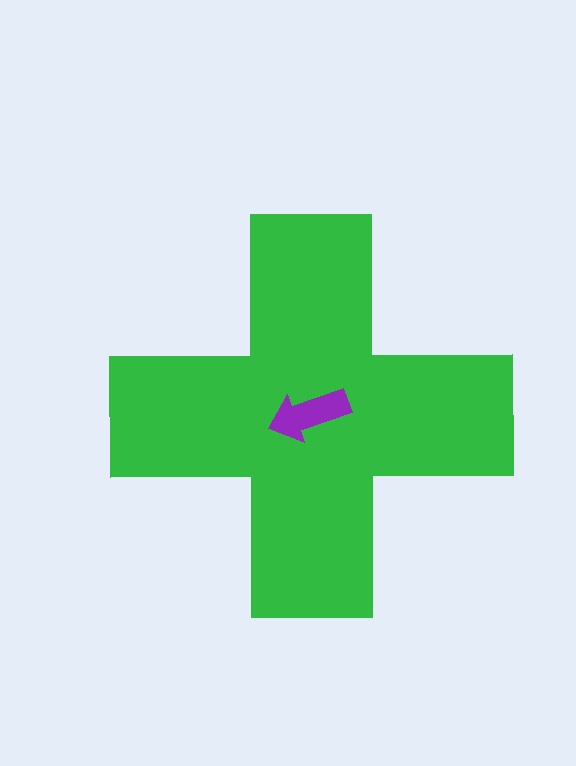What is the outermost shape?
The green cross.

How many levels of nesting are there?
2.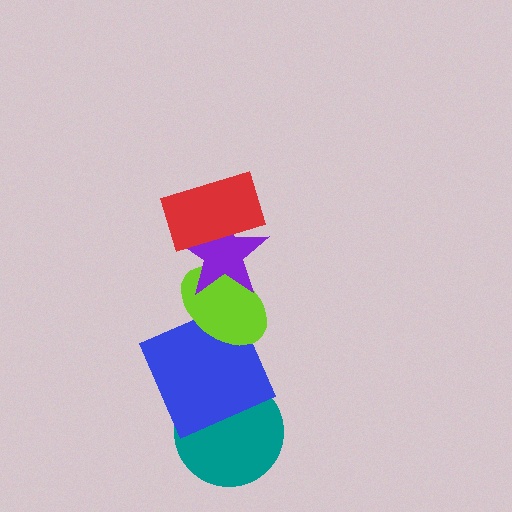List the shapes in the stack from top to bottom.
From top to bottom: the red rectangle, the purple star, the lime ellipse, the blue square, the teal circle.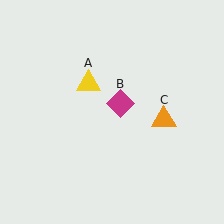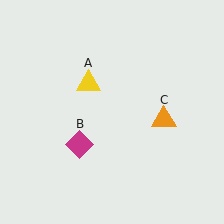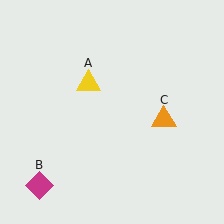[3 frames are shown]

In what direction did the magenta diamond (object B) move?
The magenta diamond (object B) moved down and to the left.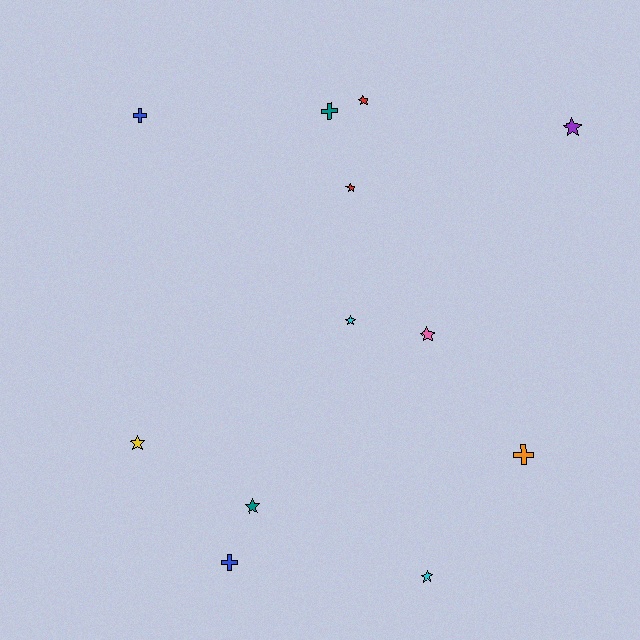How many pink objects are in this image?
There is 1 pink object.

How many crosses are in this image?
There are 4 crosses.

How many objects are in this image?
There are 12 objects.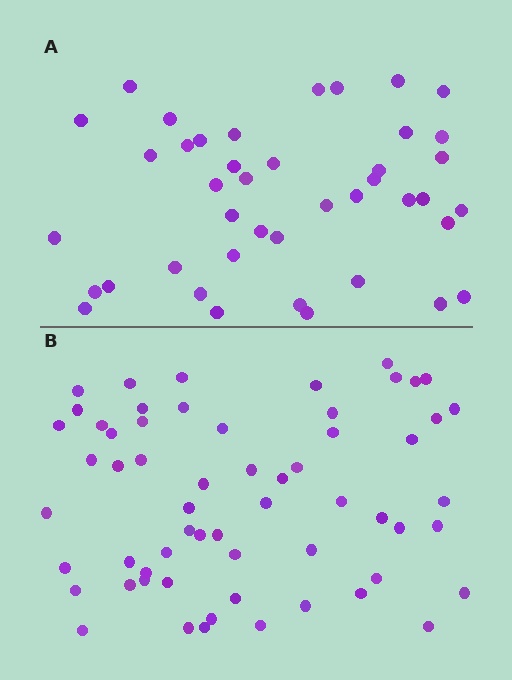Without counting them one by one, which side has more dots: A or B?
Region B (the bottom region) has more dots.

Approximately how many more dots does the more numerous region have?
Region B has approximately 20 more dots than region A.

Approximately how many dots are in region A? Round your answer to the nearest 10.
About 40 dots. (The exact count is 42, which rounds to 40.)